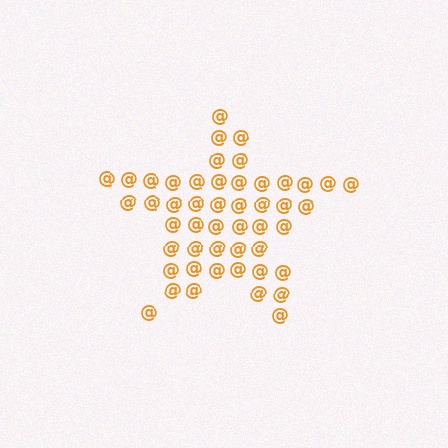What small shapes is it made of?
It is made of small at signs.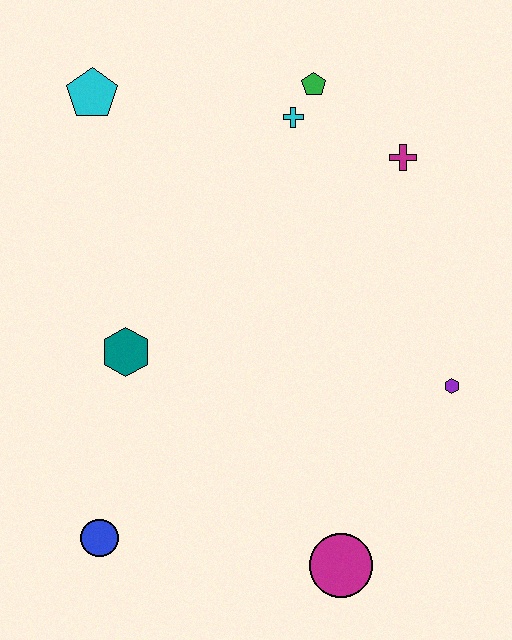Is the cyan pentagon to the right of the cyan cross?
No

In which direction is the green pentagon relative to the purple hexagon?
The green pentagon is above the purple hexagon.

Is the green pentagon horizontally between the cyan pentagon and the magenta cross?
Yes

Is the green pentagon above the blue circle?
Yes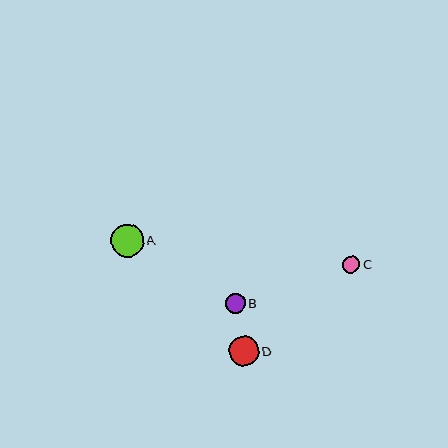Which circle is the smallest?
Circle C is the smallest with a size of approximately 17 pixels.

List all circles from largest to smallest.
From largest to smallest: A, D, B, C.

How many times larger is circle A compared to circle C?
Circle A is approximately 1.9 times the size of circle C.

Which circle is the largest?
Circle A is the largest with a size of approximately 33 pixels.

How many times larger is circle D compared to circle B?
Circle D is approximately 1.5 times the size of circle B.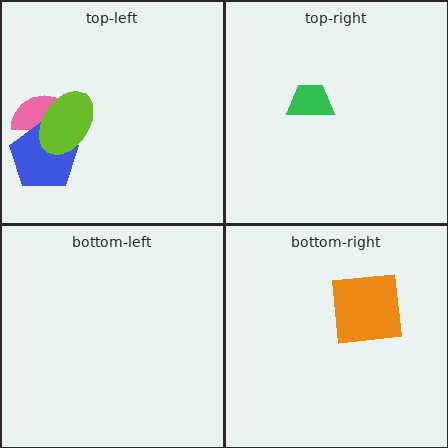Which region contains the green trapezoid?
The top-right region.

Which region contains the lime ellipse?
The top-left region.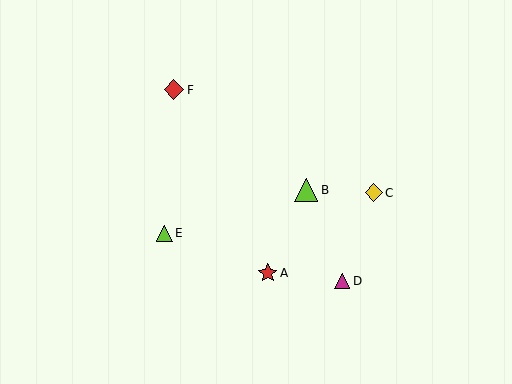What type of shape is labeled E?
Shape E is a lime triangle.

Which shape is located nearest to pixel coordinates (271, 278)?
The red star (labeled A) at (268, 273) is nearest to that location.